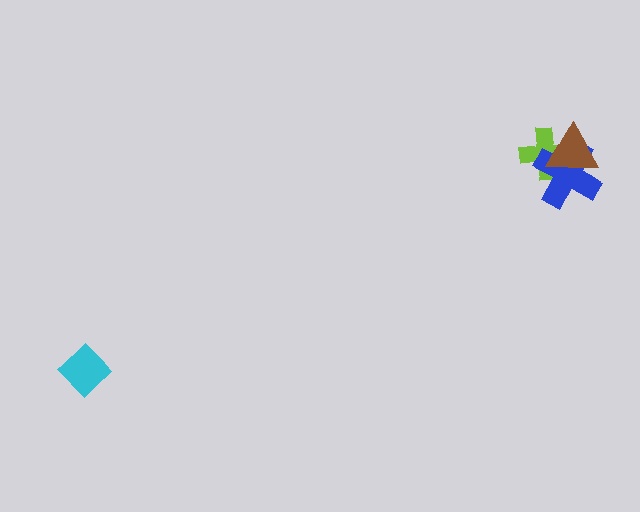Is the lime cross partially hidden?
Yes, it is partially covered by another shape.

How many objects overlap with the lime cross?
2 objects overlap with the lime cross.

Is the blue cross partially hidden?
Yes, it is partially covered by another shape.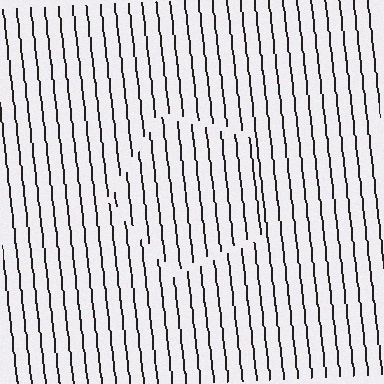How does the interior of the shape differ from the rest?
The interior of the shape contains the same grating, shifted by half a period — the contour is defined by the phase discontinuity where line-ends from the inner and outer gratings abut.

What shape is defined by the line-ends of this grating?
An illusory pentagon. The interior of the shape contains the same grating, shifted by half a period — the contour is defined by the phase discontinuity where line-ends from the inner and outer gratings abut.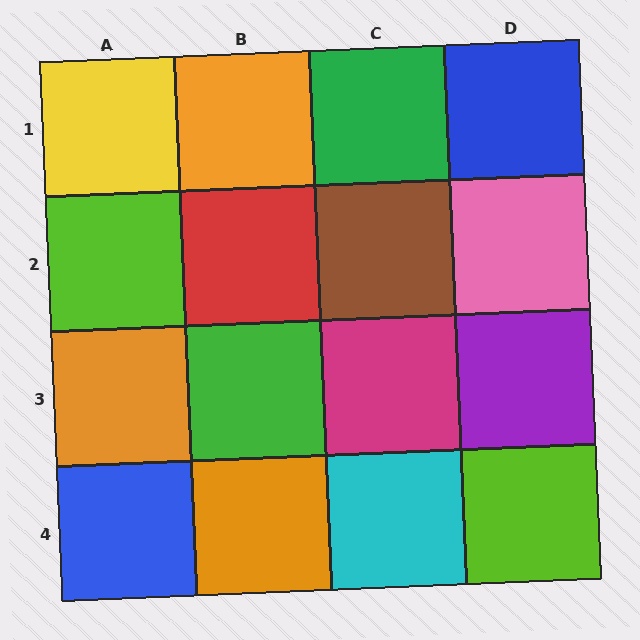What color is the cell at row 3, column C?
Magenta.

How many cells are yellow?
1 cell is yellow.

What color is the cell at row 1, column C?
Green.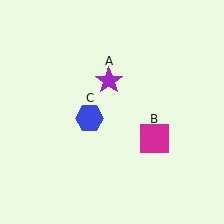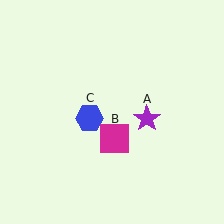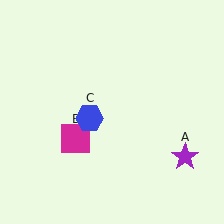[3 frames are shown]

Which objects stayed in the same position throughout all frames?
Blue hexagon (object C) remained stationary.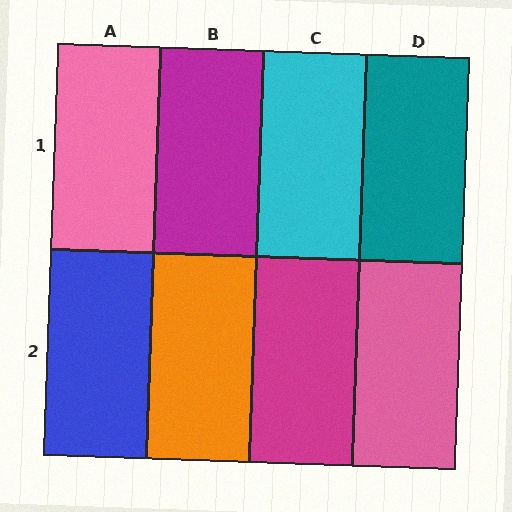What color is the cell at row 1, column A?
Pink.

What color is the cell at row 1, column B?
Magenta.